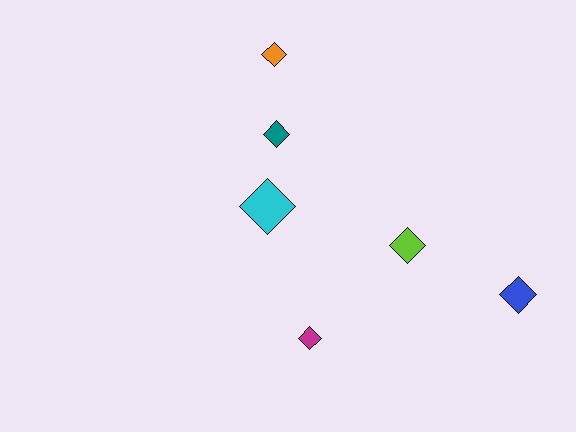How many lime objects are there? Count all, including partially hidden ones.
There is 1 lime object.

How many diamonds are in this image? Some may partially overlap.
There are 6 diamonds.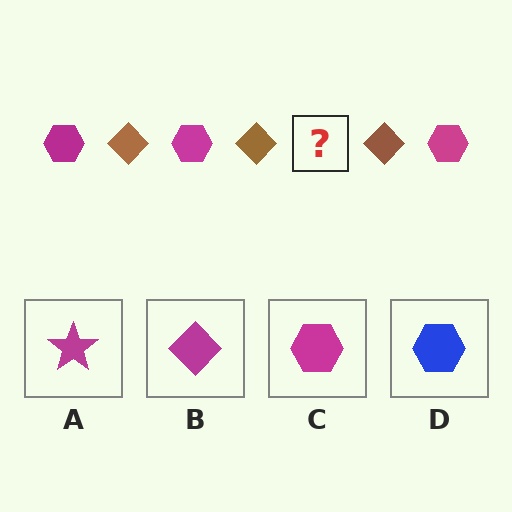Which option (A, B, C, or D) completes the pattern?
C.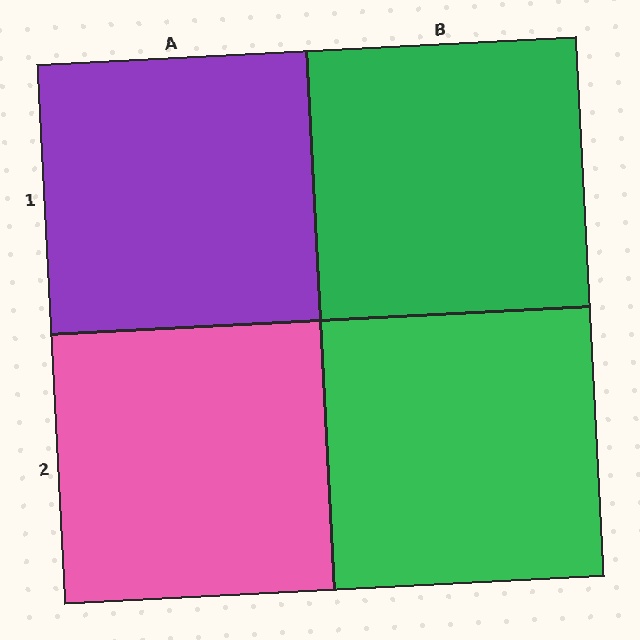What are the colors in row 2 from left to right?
Pink, green.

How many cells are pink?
1 cell is pink.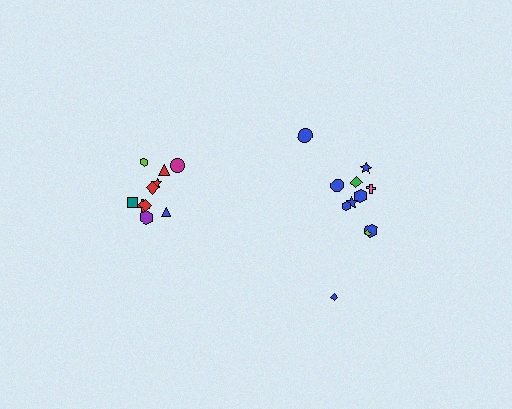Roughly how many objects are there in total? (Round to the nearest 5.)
Roughly 20 objects in total.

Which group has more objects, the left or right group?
The right group.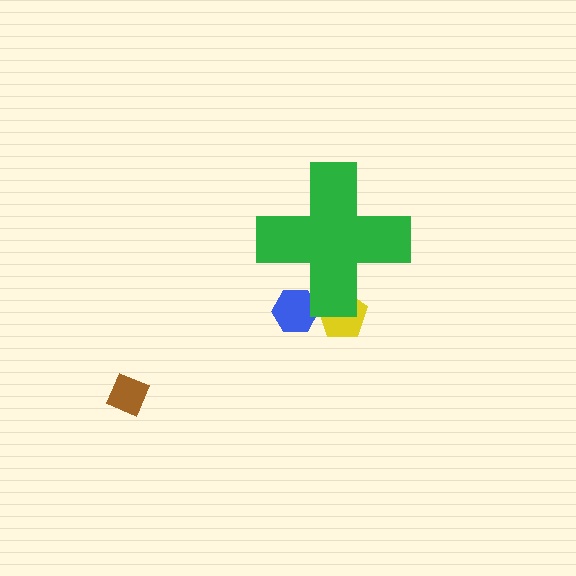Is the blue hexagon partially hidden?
Yes, the blue hexagon is partially hidden behind the green cross.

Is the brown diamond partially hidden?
No, the brown diamond is fully visible.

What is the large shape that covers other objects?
A green cross.